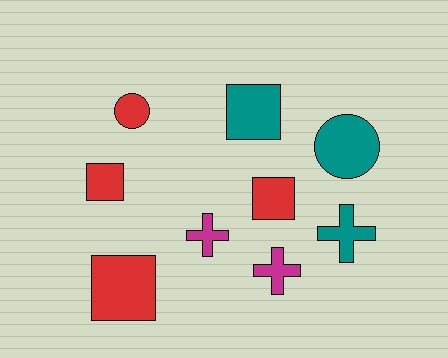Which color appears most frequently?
Red, with 4 objects.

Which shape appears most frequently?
Square, with 4 objects.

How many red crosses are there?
There are no red crosses.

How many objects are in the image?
There are 9 objects.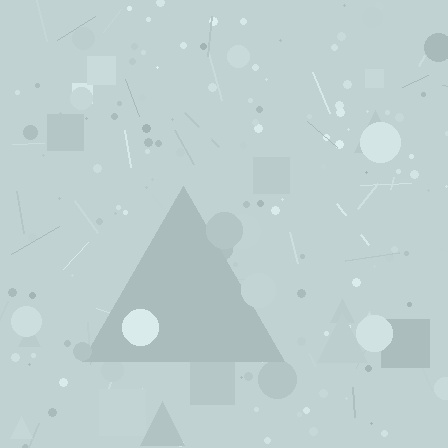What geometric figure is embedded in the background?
A triangle is embedded in the background.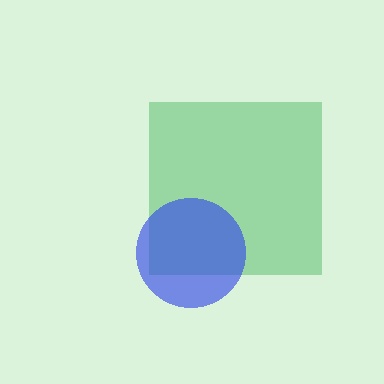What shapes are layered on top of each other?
The layered shapes are: a green square, a blue circle.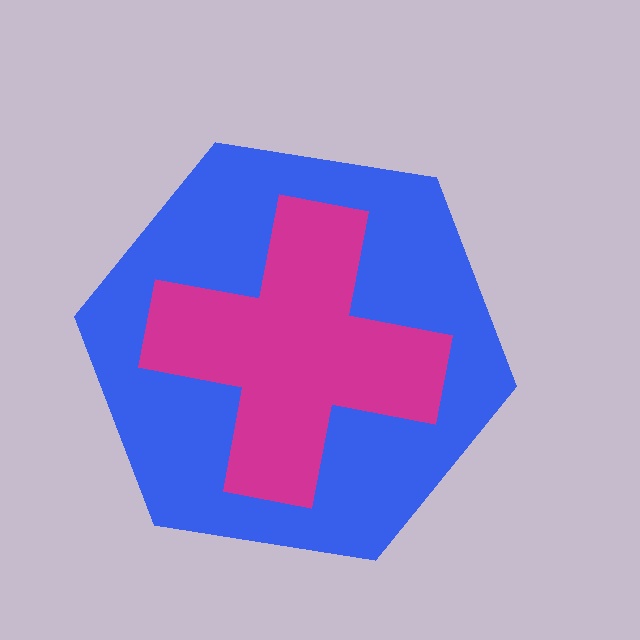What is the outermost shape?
The blue hexagon.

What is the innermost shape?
The magenta cross.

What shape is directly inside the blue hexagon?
The magenta cross.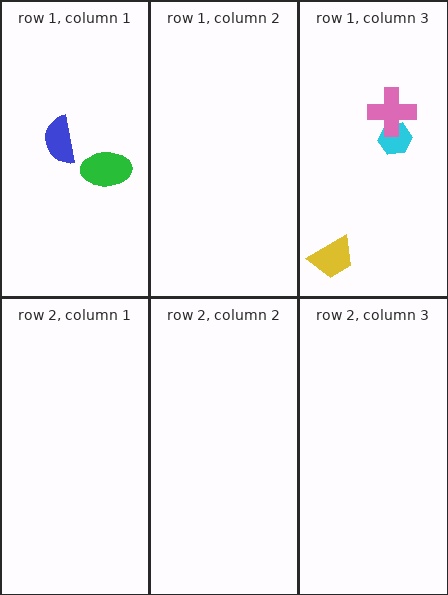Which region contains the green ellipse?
The row 1, column 1 region.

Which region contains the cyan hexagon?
The row 1, column 3 region.